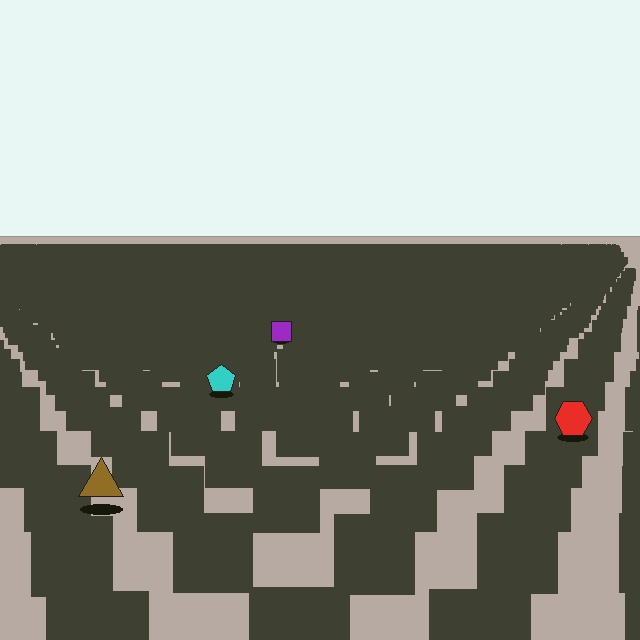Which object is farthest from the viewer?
The purple square is farthest from the viewer. It appears smaller and the ground texture around it is denser.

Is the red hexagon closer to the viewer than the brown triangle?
No. The brown triangle is closer — you can tell from the texture gradient: the ground texture is coarser near it.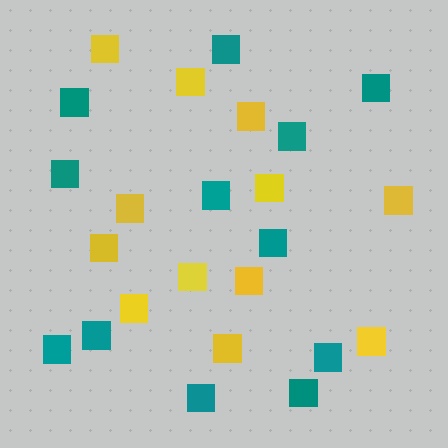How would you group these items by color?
There are 2 groups: one group of yellow squares (12) and one group of teal squares (12).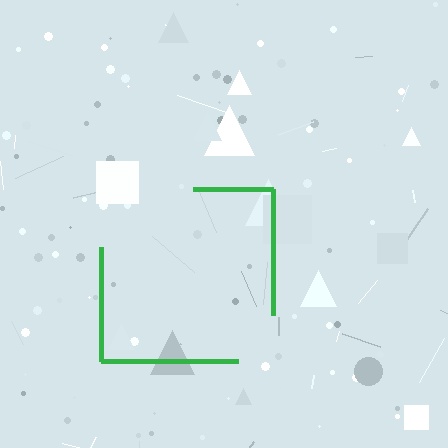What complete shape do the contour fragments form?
The contour fragments form a square.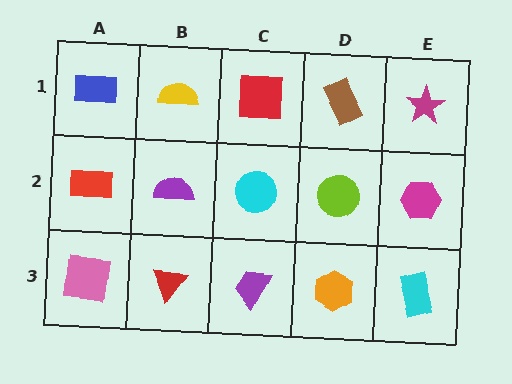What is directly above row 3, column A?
A red rectangle.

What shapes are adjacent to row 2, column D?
A brown rectangle (row 1, column D), an orange hexagon (row 3, column D), a cyan circle (row 2, column C), a magenta hexagon (row 2, column E).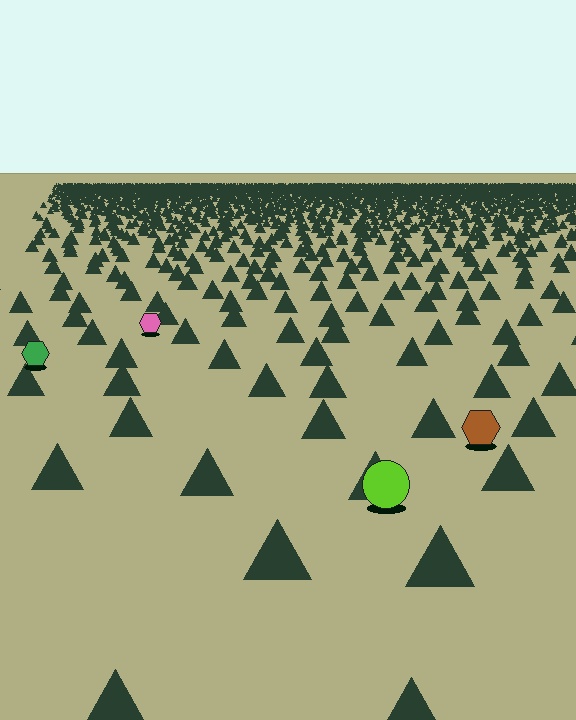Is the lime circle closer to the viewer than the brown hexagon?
Yes. The lime circle is closer — you can tell from the texture gradient: the ground texture is coarser near it.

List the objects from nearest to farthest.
From nearest to farthest: the lime circle, the brown hexagon, the green hexagon, the pink hexagon.